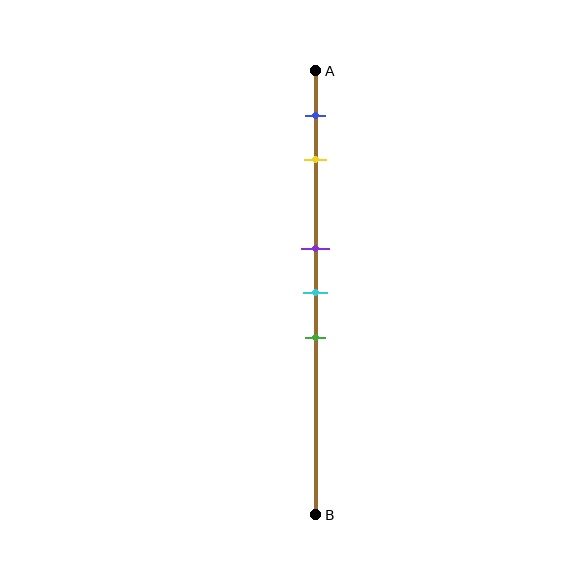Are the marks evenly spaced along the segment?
No, the marks are not evenly spaced.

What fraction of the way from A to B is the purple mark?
The purple mark is approximately 40% (0.4) of the way from A to B.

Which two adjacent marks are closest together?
The purple and cyan marks are the closest adjacent pair.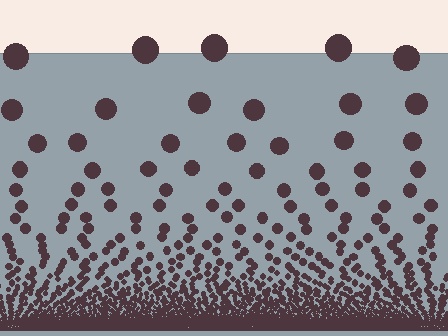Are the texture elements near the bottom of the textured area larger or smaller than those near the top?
Smaller. The gradient is inverted — elements near the bottom are smaller and denser.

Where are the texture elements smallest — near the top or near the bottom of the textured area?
Near the bottom.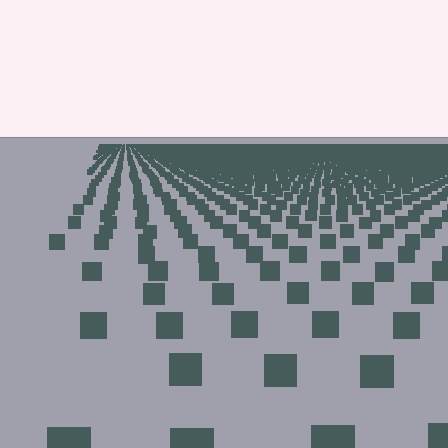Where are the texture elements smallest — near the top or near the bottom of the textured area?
Near the top.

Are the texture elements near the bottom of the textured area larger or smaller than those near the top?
Larger. Near the bottom, elements are closer to the viewer and appear at a bigger on-screen size.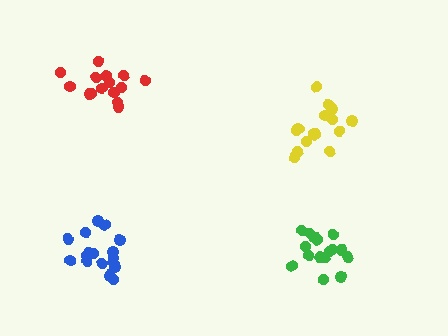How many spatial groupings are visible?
There are 4 spatial groupings.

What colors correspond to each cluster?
The clusters are colored: red, blue, yellow, green.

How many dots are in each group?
Group 1: 15 dots, Group 2: 17 dots, Group 3: 15 dots, Group 4: 16 dots (63 total).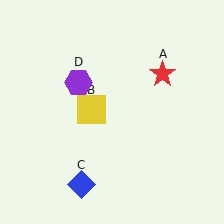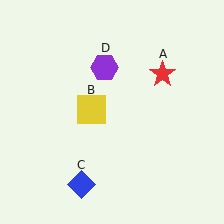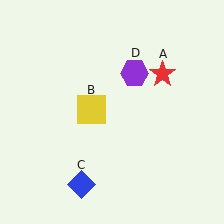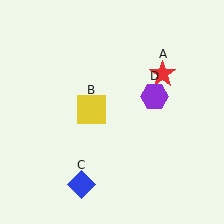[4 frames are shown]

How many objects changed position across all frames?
1 object changed position: purple hexagon (object D).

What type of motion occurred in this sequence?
The purple hexagon (object D) rotated clockwise around the center of the scene.